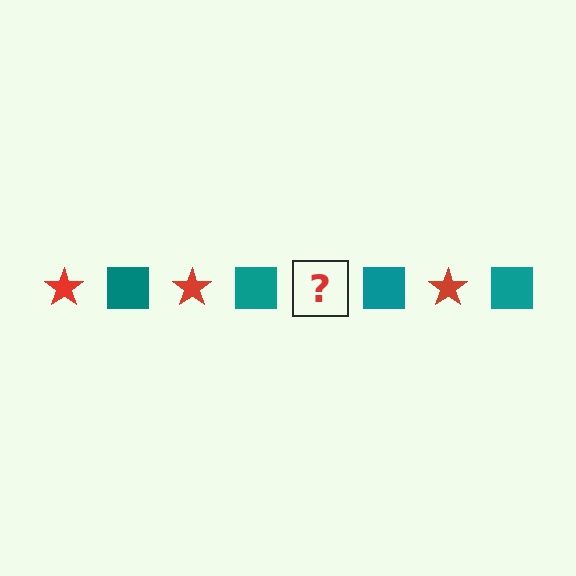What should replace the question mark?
The question mark should be replaced with a red star.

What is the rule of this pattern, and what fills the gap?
The rule is that the pattern alternates between red star and teal square. The gap should be filled with a red star.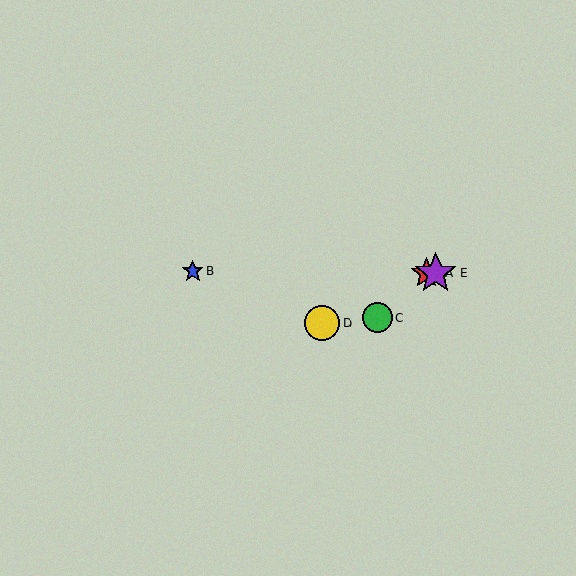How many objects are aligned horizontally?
3 objects (A, B, E) are aligned horizontally.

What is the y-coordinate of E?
Object E is at y≈273.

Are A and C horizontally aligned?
No, A is at y≈273 and C is at y≈317.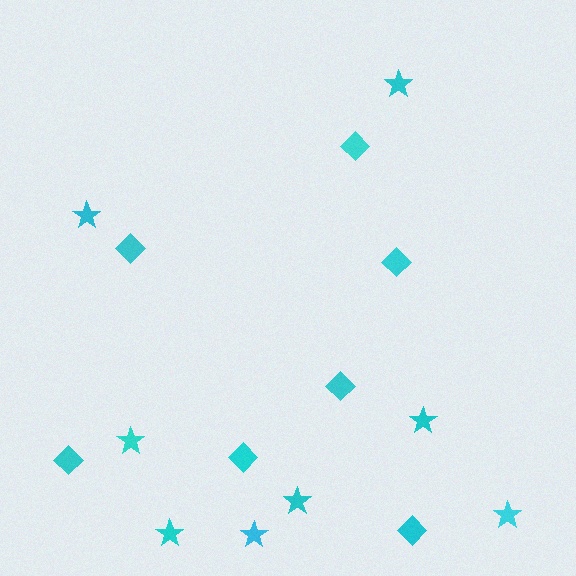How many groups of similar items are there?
There are 2 groups: one group of stars (8) and one group of diamonds (7).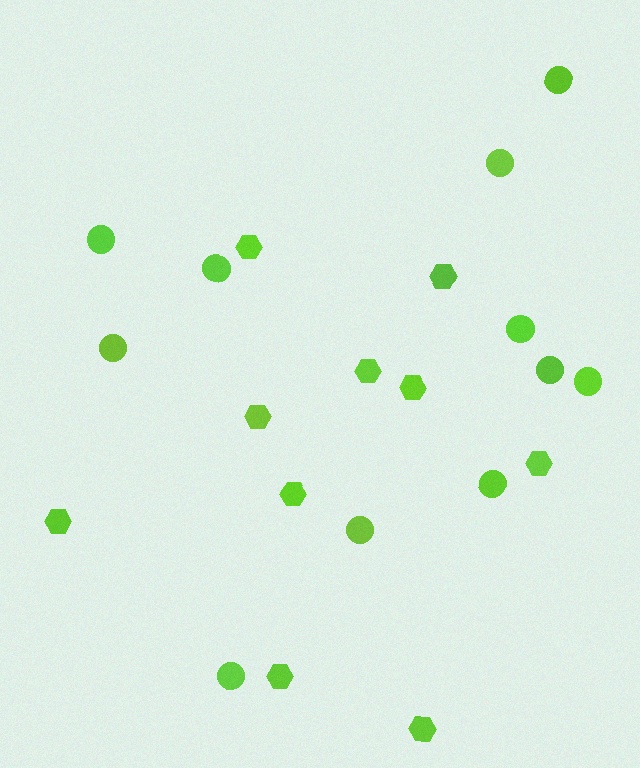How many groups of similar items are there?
There are 2 groups: one group of hexagons (10) and one group of circles (11).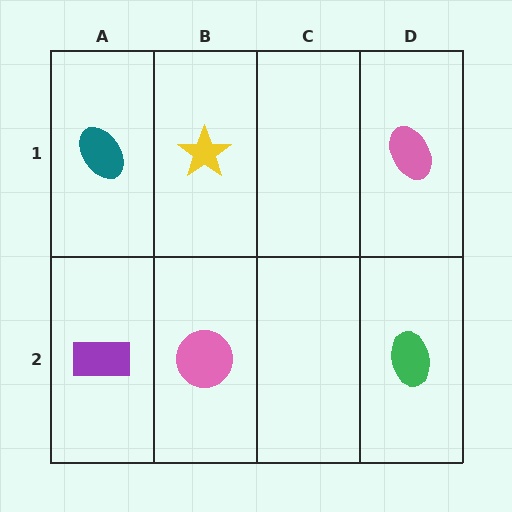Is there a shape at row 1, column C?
No, that cell is empty.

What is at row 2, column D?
A green ellipse.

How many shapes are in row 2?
3 shapes.